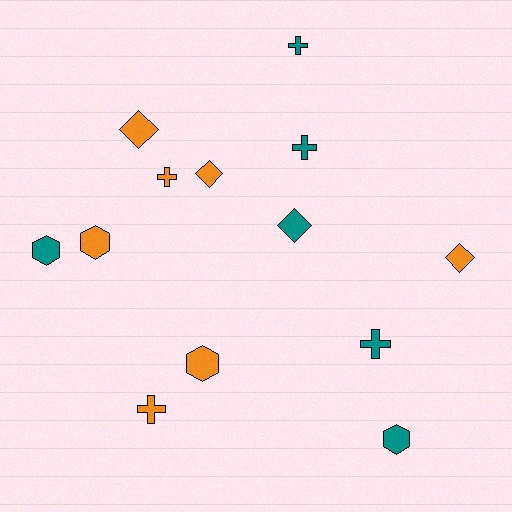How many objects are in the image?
There are 13 objects.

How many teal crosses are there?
There are 3 teal crosses.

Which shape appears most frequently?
Cross, with 5 objects.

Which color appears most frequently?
Orange, with 7 objects.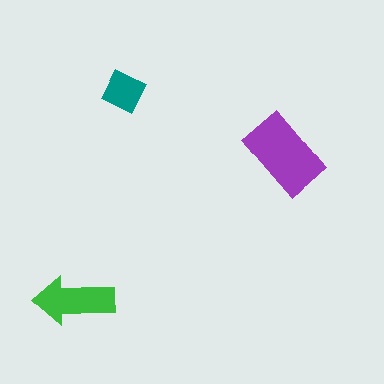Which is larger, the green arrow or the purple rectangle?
The purple rectangle.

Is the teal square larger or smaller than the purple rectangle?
Smaller.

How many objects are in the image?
There are 3 objects in the image.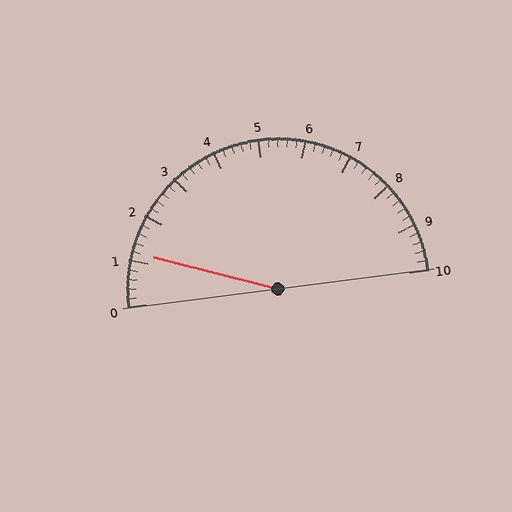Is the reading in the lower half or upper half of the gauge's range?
The reading is in the lower half of the range (0 to 10).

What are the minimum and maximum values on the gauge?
The gauge ranges from 0 to 10.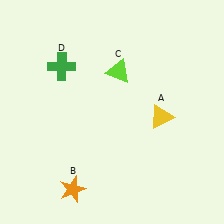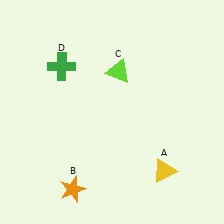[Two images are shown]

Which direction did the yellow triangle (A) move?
The yellow triangle (A) moved down.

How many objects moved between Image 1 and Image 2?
1 object moved between the two images.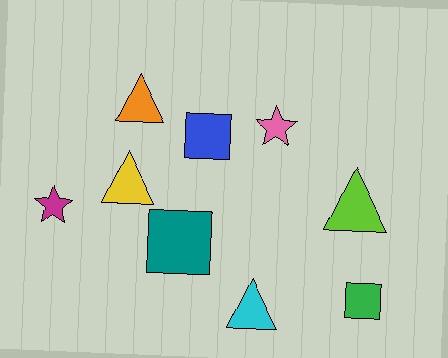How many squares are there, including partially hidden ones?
There are 3 squares.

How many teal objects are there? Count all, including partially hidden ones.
There is 1 teal object.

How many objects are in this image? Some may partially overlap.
There are 9 objects.